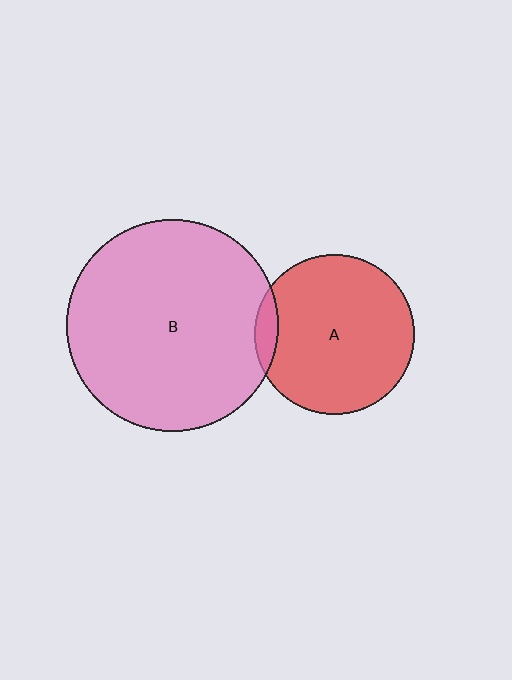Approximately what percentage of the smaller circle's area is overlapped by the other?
Approximately 5%.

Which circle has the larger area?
Circle B (pink).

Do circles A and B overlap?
Yes.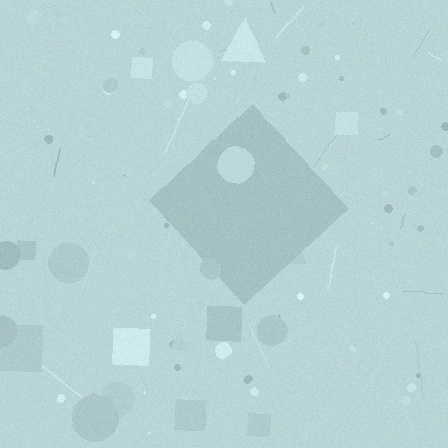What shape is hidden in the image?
A diamond is hidden in the image.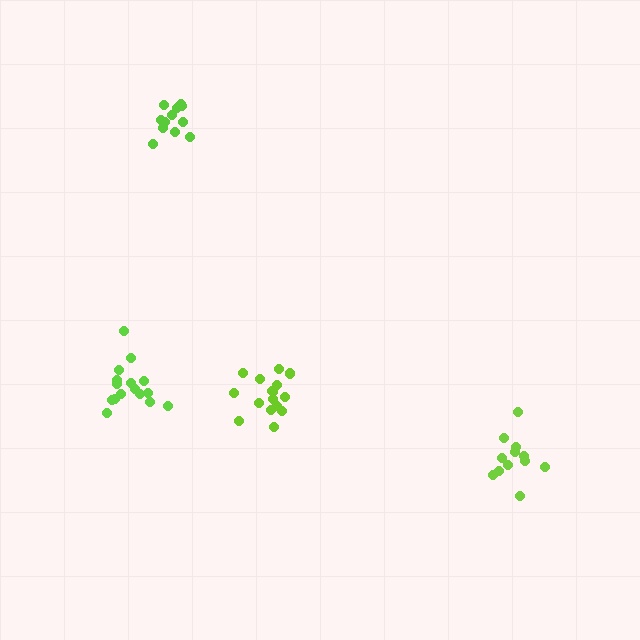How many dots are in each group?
Group 1: 17 dots, Group 2: 16 dots, Group 3: 12 dots, Group 4: 12 dots (57 total).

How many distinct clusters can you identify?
There are 4 distinct clusters.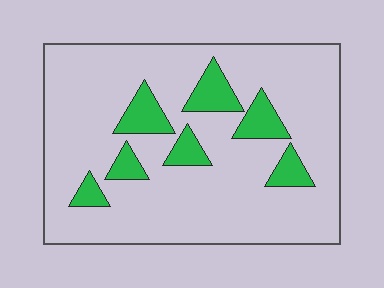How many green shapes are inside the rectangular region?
7.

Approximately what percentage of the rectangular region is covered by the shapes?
Approximately 15%.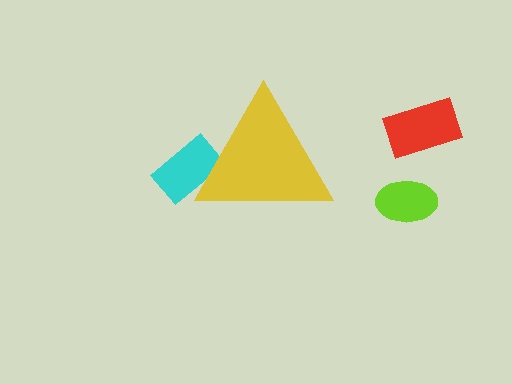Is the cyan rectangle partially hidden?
Yes, the cyan rectangle is partially hidden behind the yellow triangle.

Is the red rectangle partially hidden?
No, the red rectangle is fully visible.